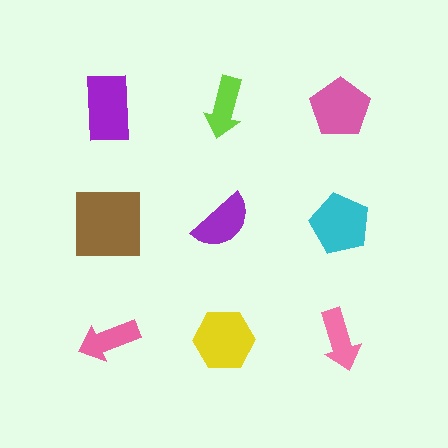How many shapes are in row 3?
3 shapes.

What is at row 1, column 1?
A purple rectangle.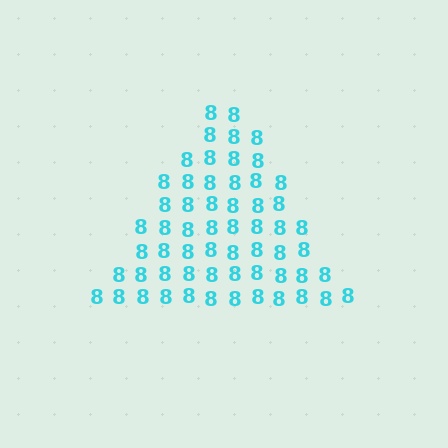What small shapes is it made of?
It is made of small digit 8's.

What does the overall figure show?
The overall figure shows a triangle.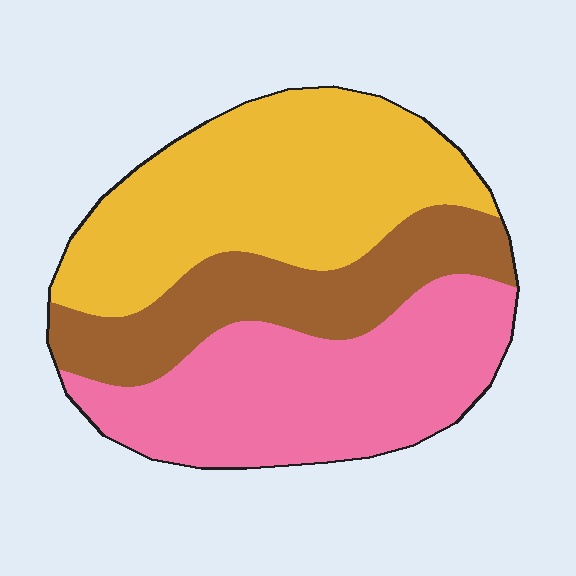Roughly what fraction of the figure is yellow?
Yellow covers about 40% of the figure.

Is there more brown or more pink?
Pink.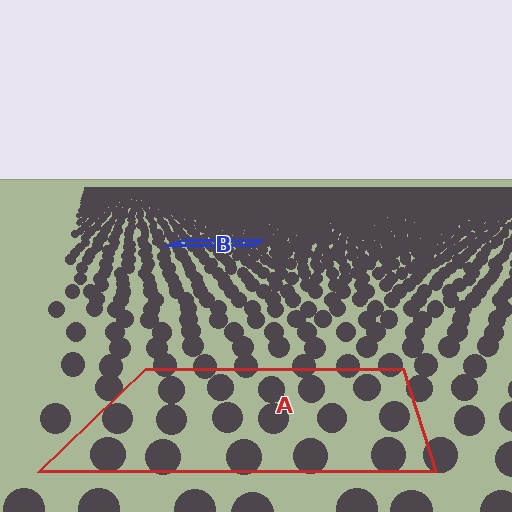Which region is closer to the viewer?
Region A is closer. The texture elements there are larger and more spread out.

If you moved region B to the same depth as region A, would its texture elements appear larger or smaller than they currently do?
They would appear larger. At a closer depth, the same texture elements are projected at a bigger on-screen size.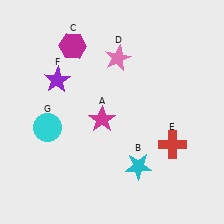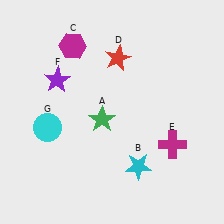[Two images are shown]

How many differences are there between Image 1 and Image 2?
There are 3 differences between the two images.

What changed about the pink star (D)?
In Image 1, D is pink. In Image 2, it changed to red.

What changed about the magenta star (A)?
In Image 1, A is magenta. In Image 2, it changed to green.